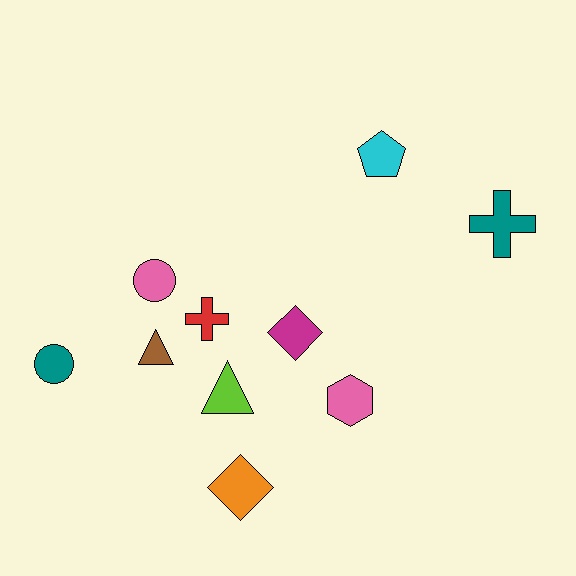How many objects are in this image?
There are 10 objects.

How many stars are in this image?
There are no stars.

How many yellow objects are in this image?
There are no yellow objects.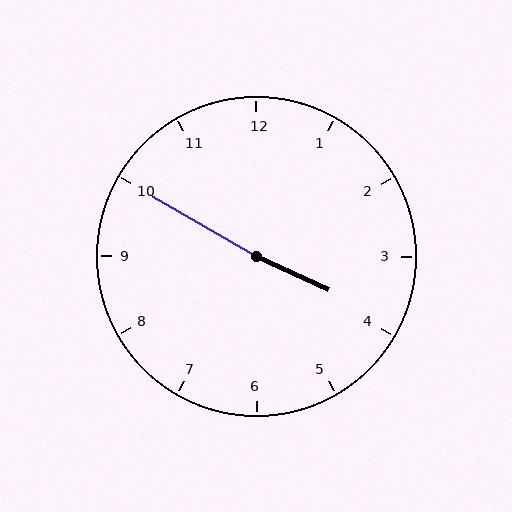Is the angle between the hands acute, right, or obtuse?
It is obtuse.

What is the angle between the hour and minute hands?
Approximately 175 degrees.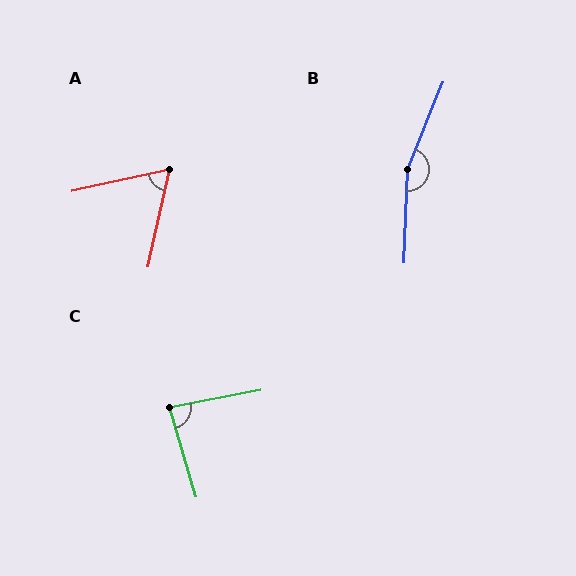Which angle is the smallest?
A, at approximately 65 degrees.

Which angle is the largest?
B, at approximately 160 degrees.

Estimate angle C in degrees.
Approximately 84 degrees.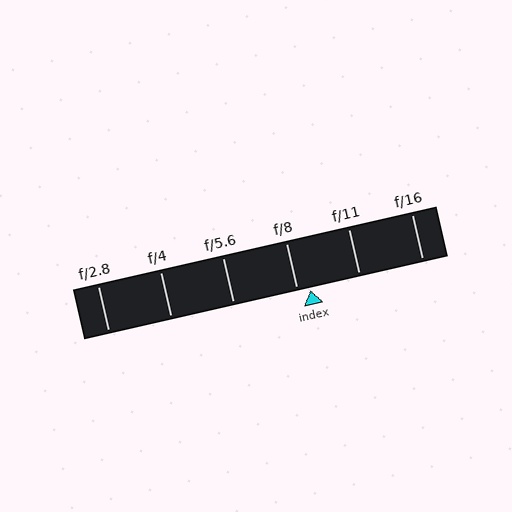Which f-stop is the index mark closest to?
The index mark is closest to f/8.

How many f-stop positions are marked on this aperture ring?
There are 6 f-stop positions marked.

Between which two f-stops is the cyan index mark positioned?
The index mark is between f/8 and f/11.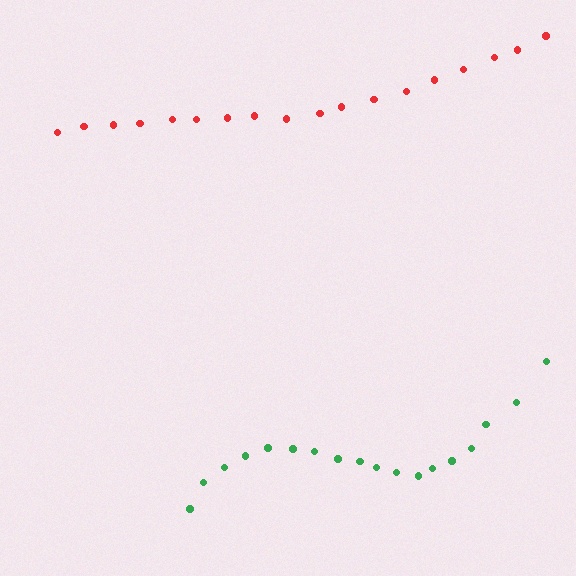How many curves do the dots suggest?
There are 2 distinct paths.